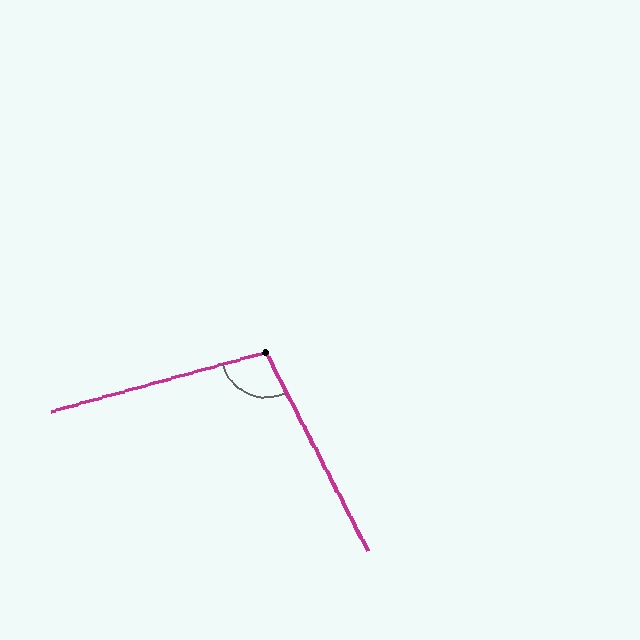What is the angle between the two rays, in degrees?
Approximately 102 degrees.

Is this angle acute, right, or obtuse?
It is obtuse.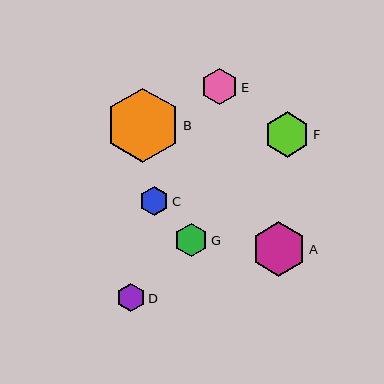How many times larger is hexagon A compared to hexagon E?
Hexagon A is approximately 1.5 times the size of hexagon E.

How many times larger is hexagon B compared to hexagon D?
Hexagon B is approximately 2.7 times the size of hexagon D.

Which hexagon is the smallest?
Hexagon D is the smallest with a size of approximately 28 pixels.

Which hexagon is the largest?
Hexagon B is the largest with a size of approximately 74 pixels.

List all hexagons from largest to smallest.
From largest to smallest: B, A, F, E, G, C, D.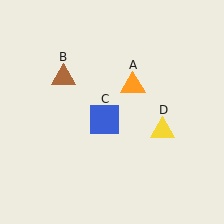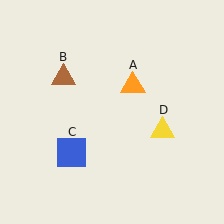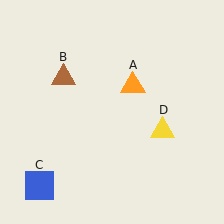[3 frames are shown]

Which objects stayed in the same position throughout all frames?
Orange triangle (object A) and brown triangle (object B) and yellow triangle (object D) remained stationary.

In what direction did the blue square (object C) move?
The blue square (object C) moved down and to the left.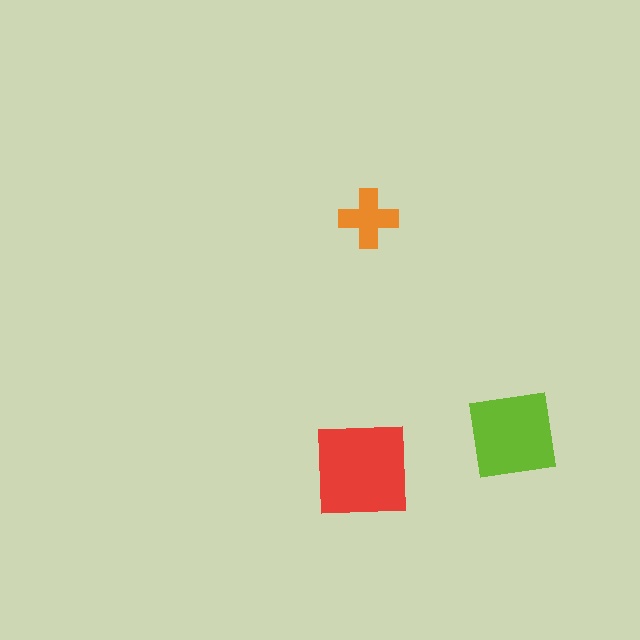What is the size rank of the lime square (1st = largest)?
2nd.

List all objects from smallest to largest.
The orange cross, the lime square, the red square.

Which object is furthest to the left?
The red square is leftmost.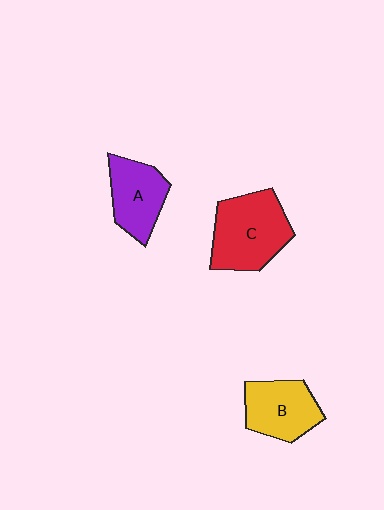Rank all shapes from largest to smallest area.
From largest to smallest: C (red), B (yellow), A (purple).